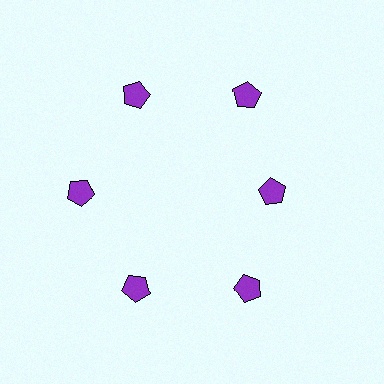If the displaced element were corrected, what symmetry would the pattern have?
It would have 6-fold rotational symmetry — the pattern would map onto itself every 60 degrees.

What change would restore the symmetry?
The symmetry would be restored by moving it outward, back onto the ring so that all 6 pentagons sit at equal angles and equal distance from the center.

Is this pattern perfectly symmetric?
No. The 6 purple pentagons are arranged in a ring, but one element near the 3 o'clock position is pulled inward toward the center, breaking the 6-fold rotational symmetry.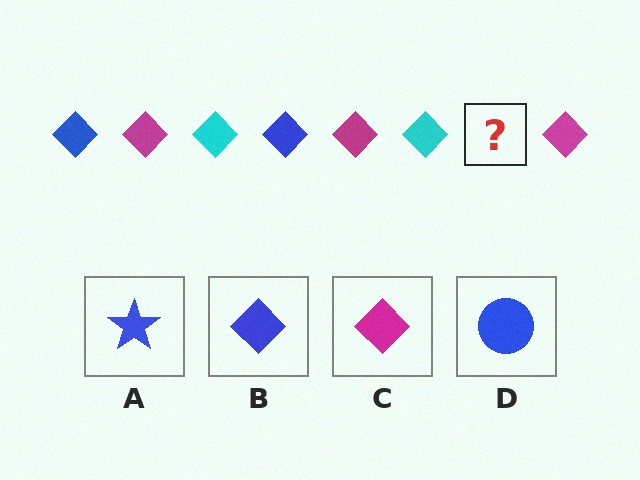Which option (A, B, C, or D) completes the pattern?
B.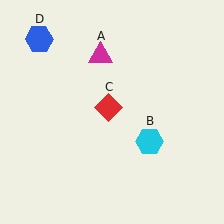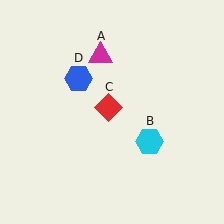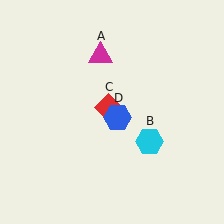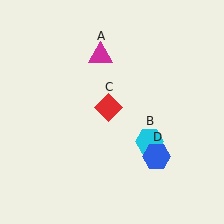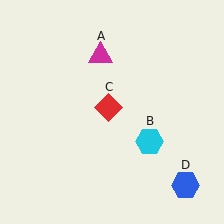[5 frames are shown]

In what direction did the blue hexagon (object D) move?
The blue hexagon (object D) moved down and to the right.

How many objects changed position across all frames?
1 object changed position: blue hexagon (object D).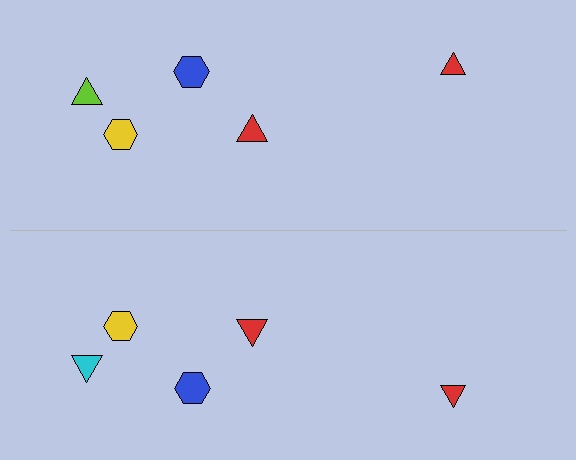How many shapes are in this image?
There are 10 shapes in this image.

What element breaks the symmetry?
The cyan triangle on the bottom side breaks the symmetry — its mirror counterpart is lime.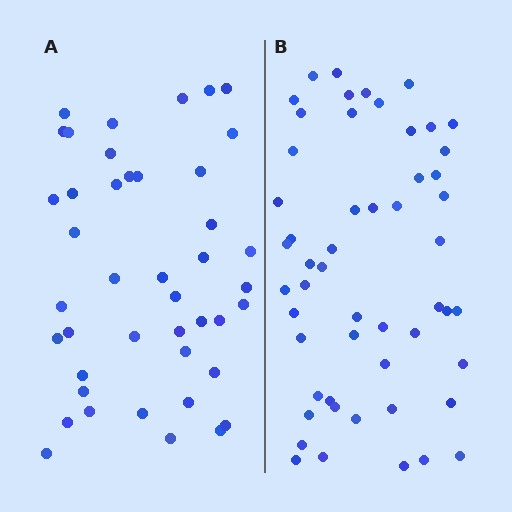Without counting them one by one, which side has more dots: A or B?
Region B (the right region) has more dots.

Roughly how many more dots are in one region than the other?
Region B has roughly 10 or so more dots than region A.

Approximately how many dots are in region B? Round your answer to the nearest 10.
About 50 dots. (The exact count is 53, which rounds to 50.)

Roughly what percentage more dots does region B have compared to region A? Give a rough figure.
About 25% more.